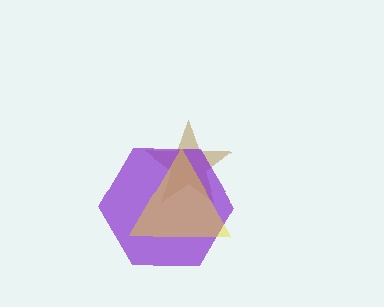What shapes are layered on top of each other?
The layered shapes are: a brown star, a purple hexagon, a yellow triangle.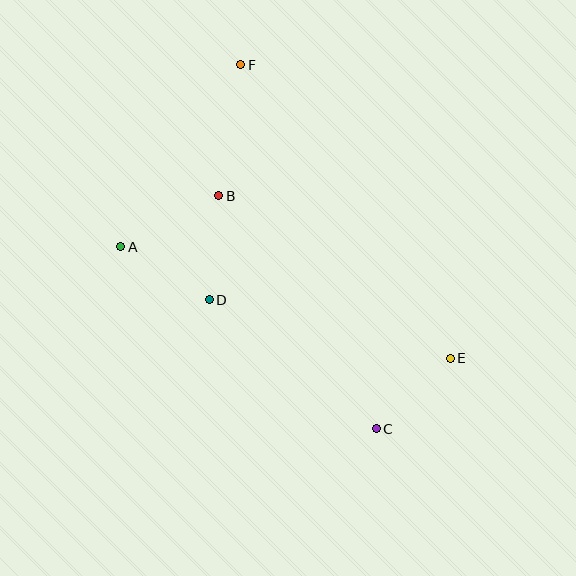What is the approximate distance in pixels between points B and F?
The distance between B and F is approximately 133 pixels.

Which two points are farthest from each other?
Points C and F are farthest from each other.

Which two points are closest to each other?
Points C and E are closest to each other.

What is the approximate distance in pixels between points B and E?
The distance between B and E is approximately 282 pixels.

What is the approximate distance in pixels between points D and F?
The distance between D and F is approximately 237 pixels.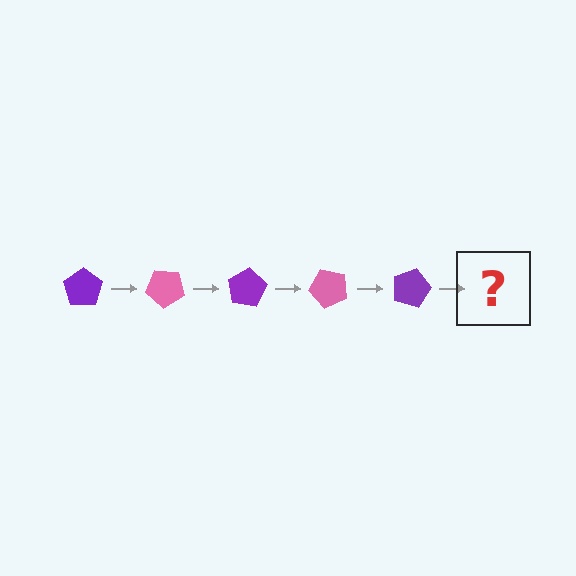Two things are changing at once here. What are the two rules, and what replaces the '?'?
The two rules are that it rotates 40 degrees each step and the color cycles through purple and pink. The '?' should be a pink pentagon, rotated 200 degrees from the start.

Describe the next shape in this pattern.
It should be a pink pentagon, rotated 200 degrees from the start.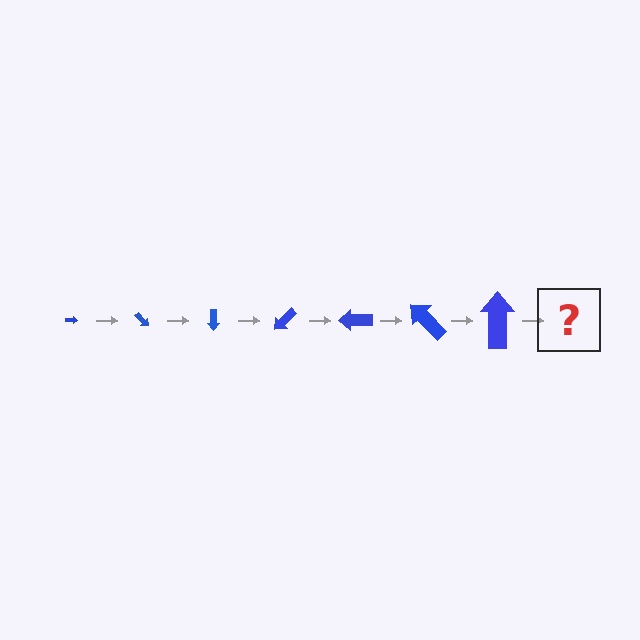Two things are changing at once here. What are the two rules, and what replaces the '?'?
The two rules are that the arrow grows larger each step and it rotates 45 degrees each step. The '?' should be an arrow, larger than the previous one and rotated 315 degrees from the start.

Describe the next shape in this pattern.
It should be an arrow, larger than the previous one and rotated 315 degrees from the start.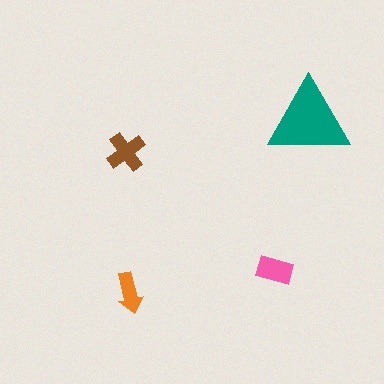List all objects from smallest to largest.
The orange arrow, the pink rectangle, the brown cross, the teal triangle.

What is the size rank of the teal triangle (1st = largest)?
1st.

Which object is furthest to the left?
The brown cross is leftmost.